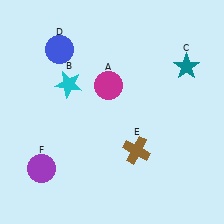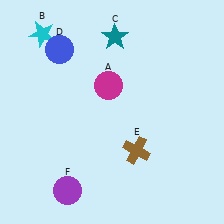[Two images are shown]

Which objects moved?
The objects that moved are: the cyan star (B), the teal star (C), the purple circle (F).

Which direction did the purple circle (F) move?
The purple circle (F) moved right.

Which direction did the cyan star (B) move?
The cyan star (B) moved up.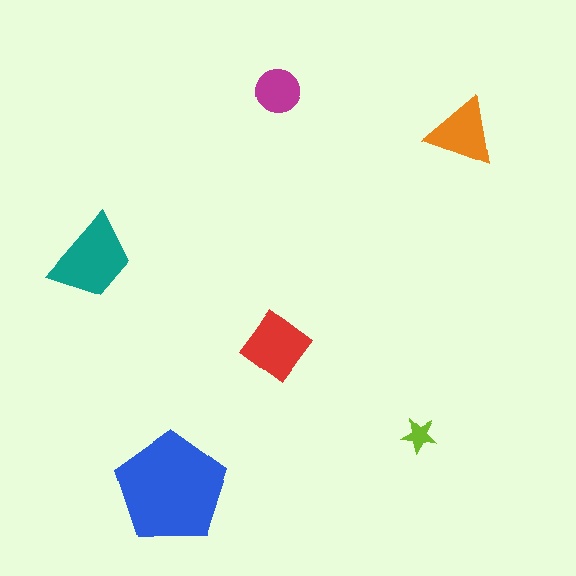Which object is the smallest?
The lime star.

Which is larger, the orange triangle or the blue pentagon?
The blue pentagon.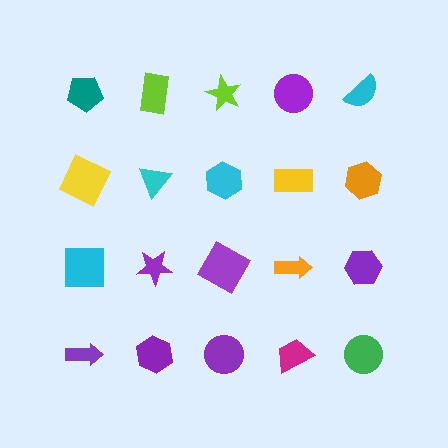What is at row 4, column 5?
A green circle.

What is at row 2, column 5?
An orange hexagon.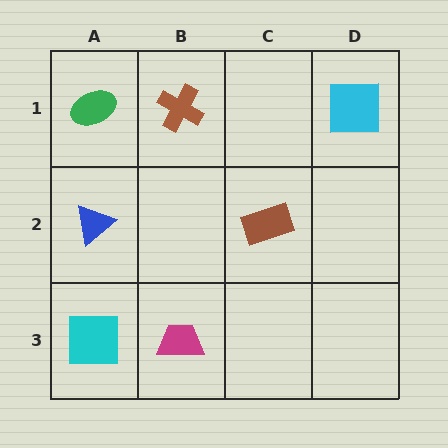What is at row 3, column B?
A magenta trapezoid.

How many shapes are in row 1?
3 shapes.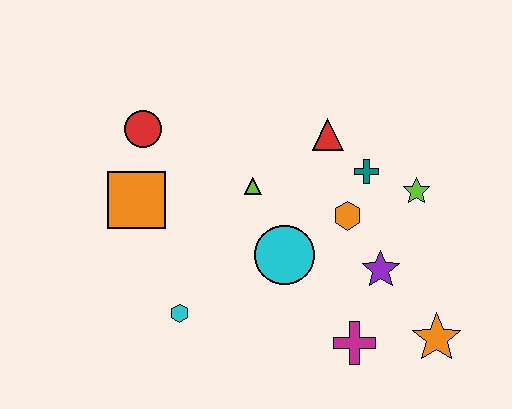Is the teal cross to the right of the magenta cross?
Yes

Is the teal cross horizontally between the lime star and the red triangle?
Yes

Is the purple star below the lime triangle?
Yes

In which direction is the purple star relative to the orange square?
The purple star is to the right of the orange square.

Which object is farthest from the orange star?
The red circle is farthest from the orange star.